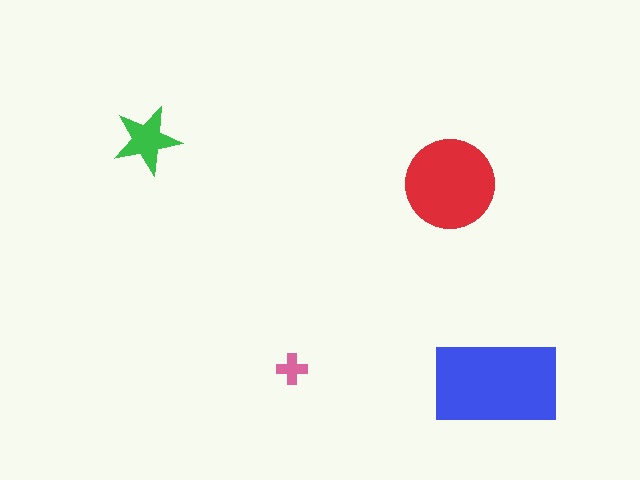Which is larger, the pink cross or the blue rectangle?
The blue rectangle.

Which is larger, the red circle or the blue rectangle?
The blue rectangle.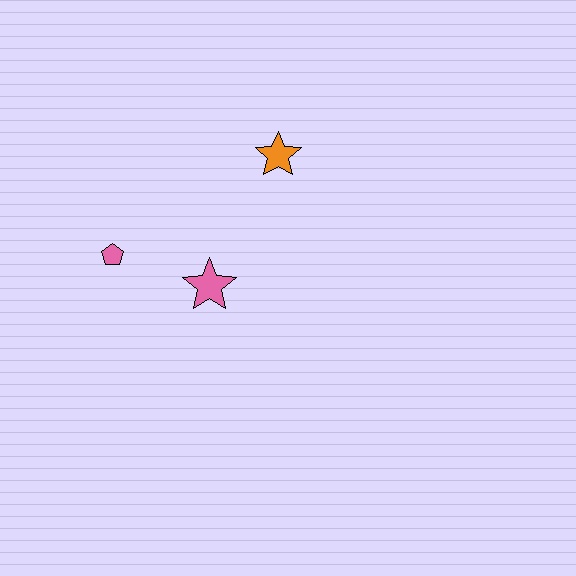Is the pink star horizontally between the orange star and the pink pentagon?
Yes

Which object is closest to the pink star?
The pink pentagon is closest to the pink star.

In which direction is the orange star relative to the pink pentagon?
The orange star is to the right of the pink pentagon.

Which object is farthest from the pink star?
The orange star is farthest from the pink star.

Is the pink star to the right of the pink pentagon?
Yes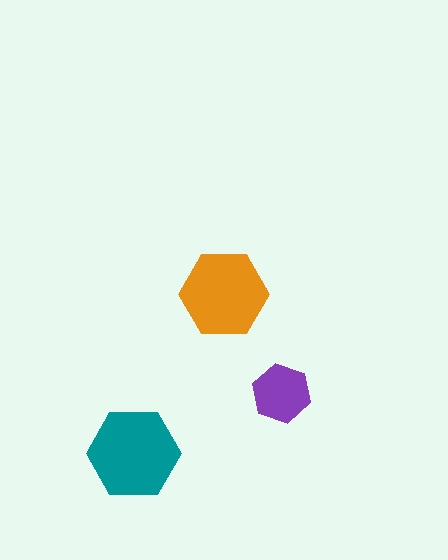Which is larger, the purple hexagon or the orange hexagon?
The orange one.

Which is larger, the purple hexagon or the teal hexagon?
The teal one.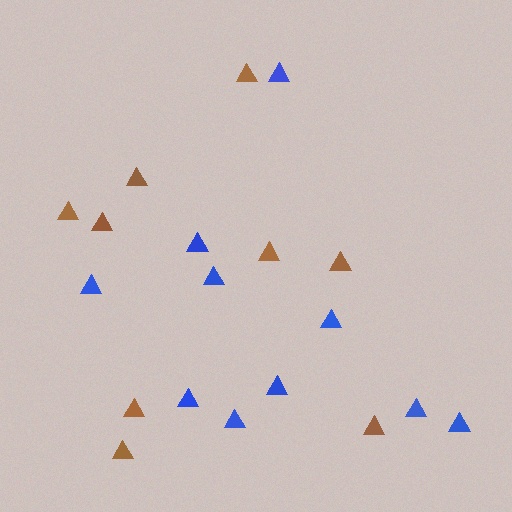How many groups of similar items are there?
There are 2 groups: one group of brown triangles (9) and one group of blue triangles (10).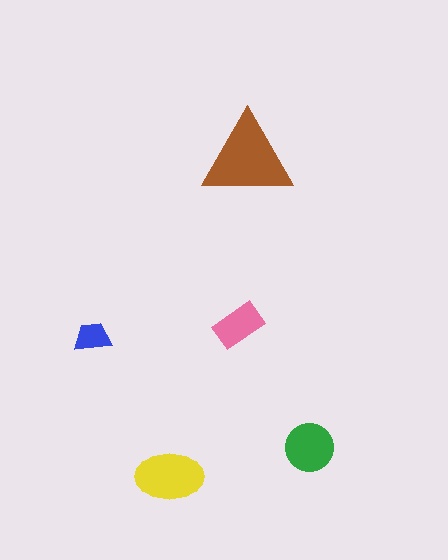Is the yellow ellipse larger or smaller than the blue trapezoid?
Larger.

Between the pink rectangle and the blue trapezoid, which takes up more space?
The pink rectangle.